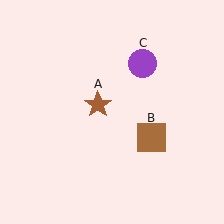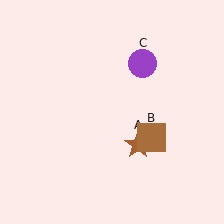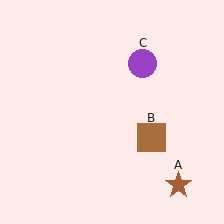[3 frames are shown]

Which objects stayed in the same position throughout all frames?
Brown square (object B) and purple circle (object C) remained stationary.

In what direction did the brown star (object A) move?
The brown star (object A) moved down and to the right.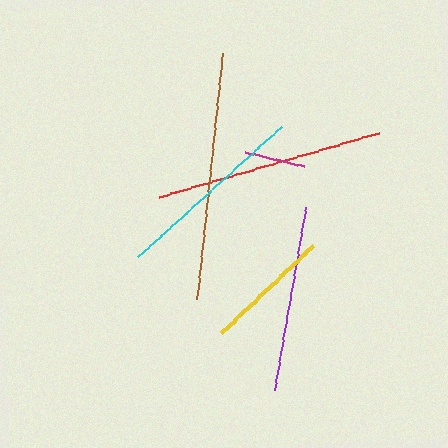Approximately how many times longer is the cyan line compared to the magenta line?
The cyan line is approximately 3.1 times the length of the magenta line.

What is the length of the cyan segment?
The cyan segment is approximately 194 pixels long.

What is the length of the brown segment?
The brown segment is approximately 247 pixels long.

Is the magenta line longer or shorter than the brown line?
The brown line is longer than the magenta line.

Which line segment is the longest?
The brown line is the longest at approximately 247 pixels.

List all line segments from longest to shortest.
From longest to shortest: brown, red, cyan, purple, yellow, magenta.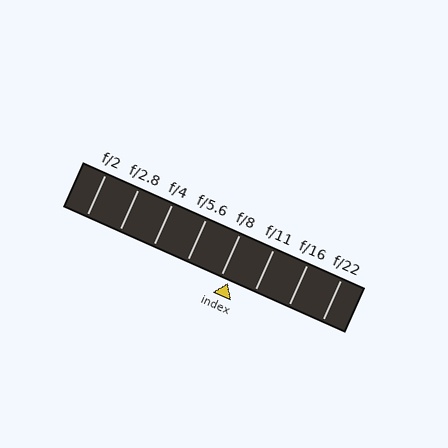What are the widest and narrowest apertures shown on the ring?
The widest aperture shown is f/2 and the narrowest is f/22.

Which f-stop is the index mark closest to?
The index mark is closest to f/8.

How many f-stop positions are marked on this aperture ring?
There are 8 f-stop positions marked.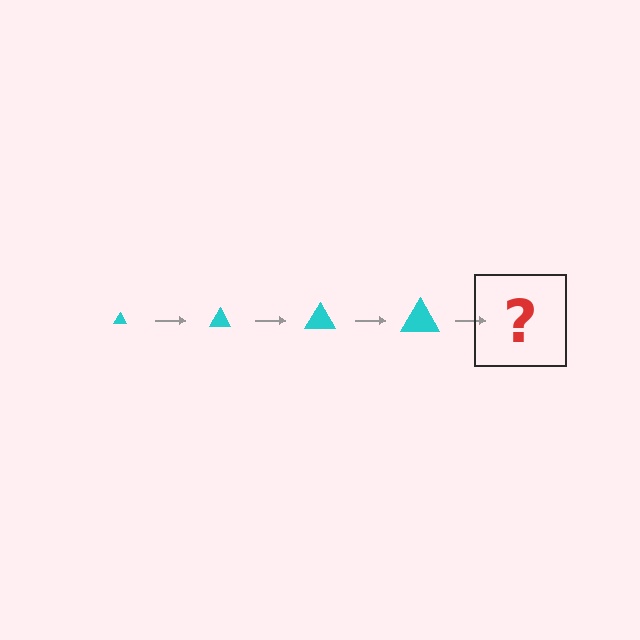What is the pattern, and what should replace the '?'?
The pattern is that the triangle gets progressively larger each step. The '?' should be a cyan triangle, larger than the previous one.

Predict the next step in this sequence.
The next step is a cyan triangle, larger than the previous one.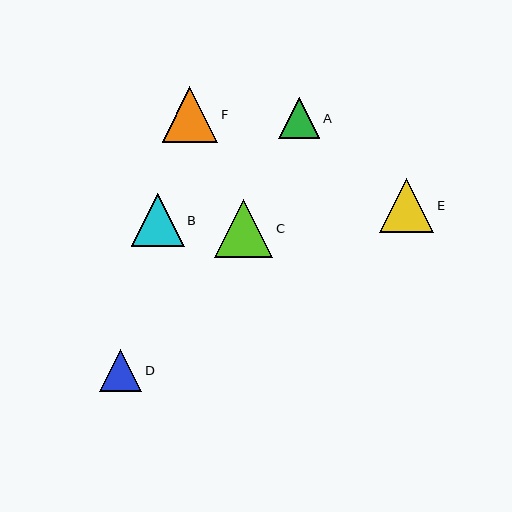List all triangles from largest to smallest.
From largest to smallest: C, F, E, B, D, A.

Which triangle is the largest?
Triangle C is the largest with a size of approximately 58 pixels.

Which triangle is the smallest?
Triangle A is the smallest with a size of approximately 41 pixels.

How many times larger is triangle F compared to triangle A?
Triangle F is approximately 1.3 times the size of triangle A.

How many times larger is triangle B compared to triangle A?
Triangle B is approximately 1.3 times the size of triangle A.